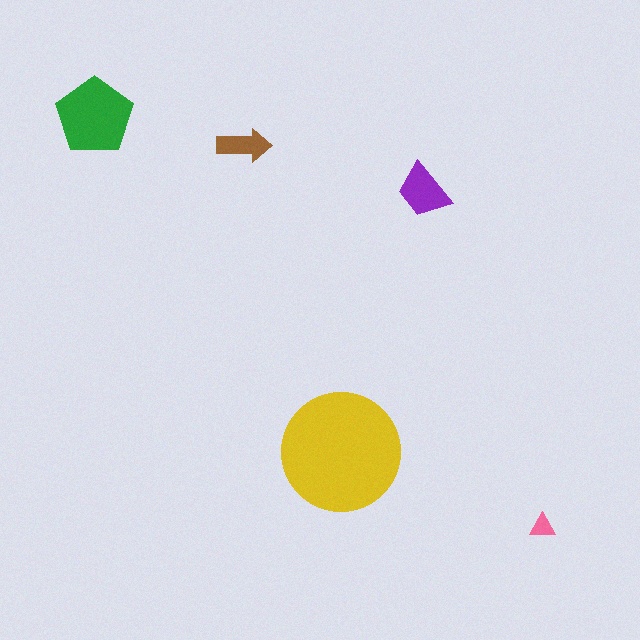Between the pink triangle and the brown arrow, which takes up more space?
The brown arrow.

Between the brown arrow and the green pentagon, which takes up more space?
The green pentagon.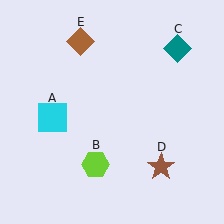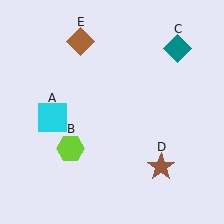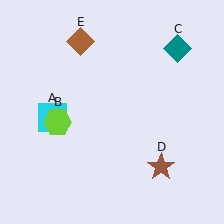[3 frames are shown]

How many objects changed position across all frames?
1 object changed position: lime hexagon (object B).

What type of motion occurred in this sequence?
The lime hexagon (object B) rotated clockwise around the center of the scene.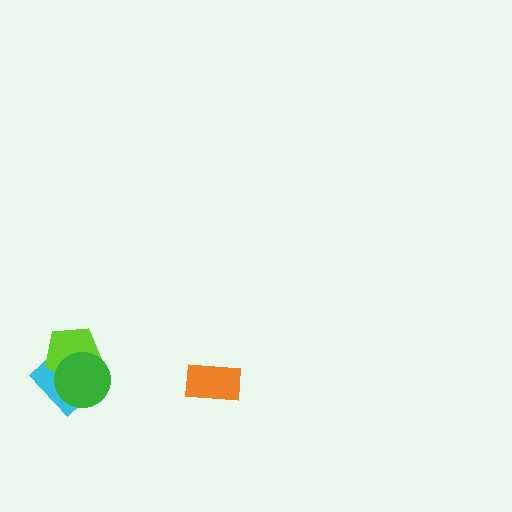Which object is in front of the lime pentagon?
The green circle is in front of the lime pentagon.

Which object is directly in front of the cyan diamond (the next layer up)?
The lime pentagon is directly in front of the cyan diamond.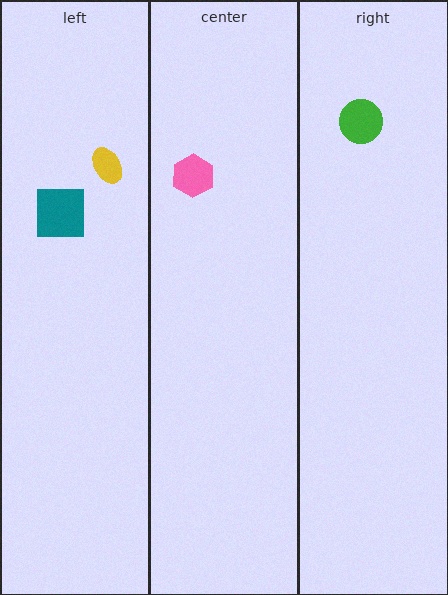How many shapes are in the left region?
2.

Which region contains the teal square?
The left region.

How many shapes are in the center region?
1.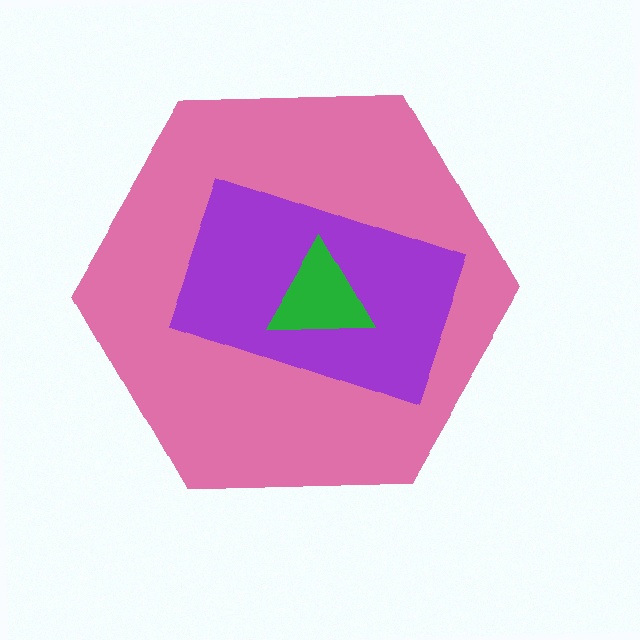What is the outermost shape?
The pink hexagon.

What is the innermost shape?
The green triangle.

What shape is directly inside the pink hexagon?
The purple rectangle.